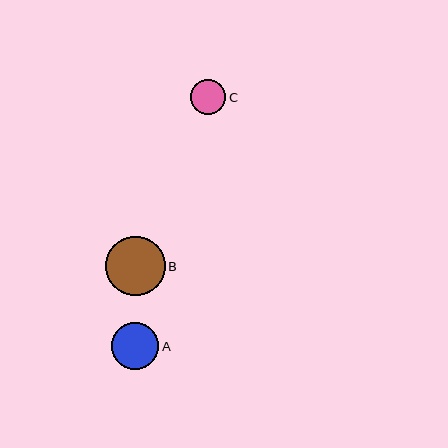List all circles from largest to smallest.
From largest to smallest: B, A, C.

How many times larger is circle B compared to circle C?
Circle B is approximately 1.7 times the size of circle C.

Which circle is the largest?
Circle B is the largest with a size of approximately 59 pixels.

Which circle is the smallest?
Circle C is the smallest with a size of approximately 35 pixels.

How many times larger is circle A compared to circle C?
Circle A is approximately 1.4 times the size of circle C.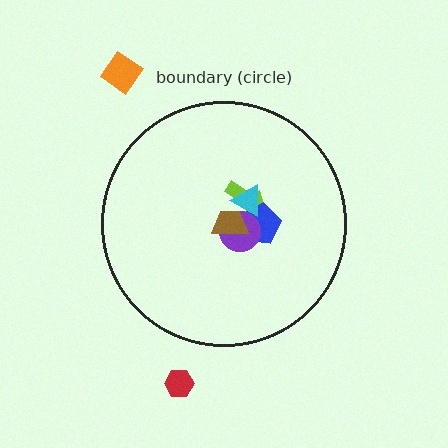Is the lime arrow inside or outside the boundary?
Inside.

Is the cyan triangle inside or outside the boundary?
Inside.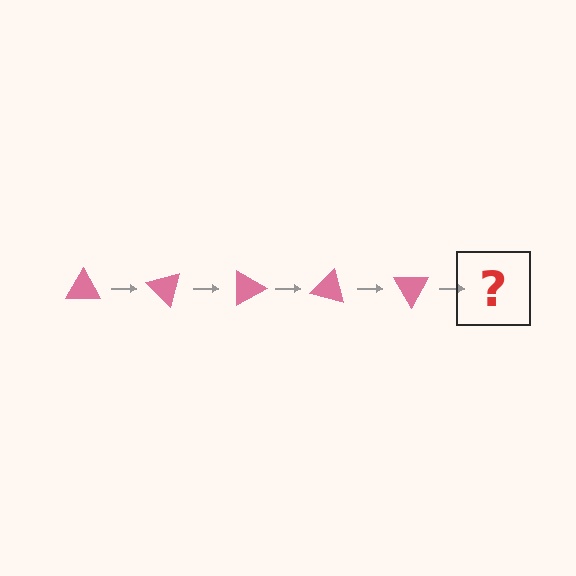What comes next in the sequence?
The next element should be a pink triangle rotated 225 degrees.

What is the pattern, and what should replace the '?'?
The pattern is that the triangle rotates 45 degrees each step. The '?' should be a pink triangle rotated 225 degrees.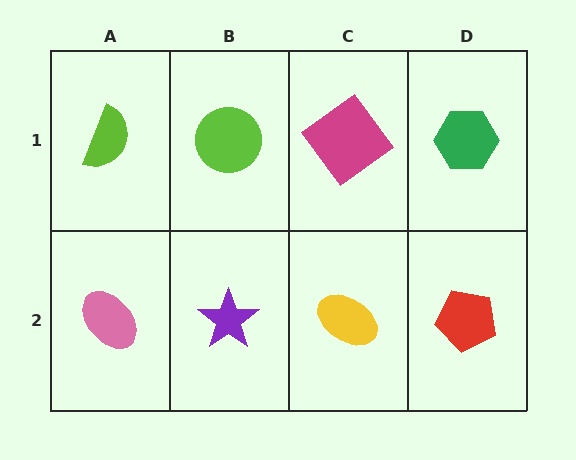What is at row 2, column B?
A purple star.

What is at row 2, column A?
A pink ellipse.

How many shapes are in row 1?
4 shapes.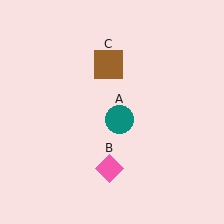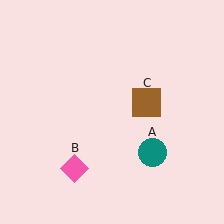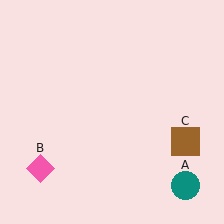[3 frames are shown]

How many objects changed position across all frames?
3 objects changed position: teal circle (object A), pink diamond (object B), brown square (object C).